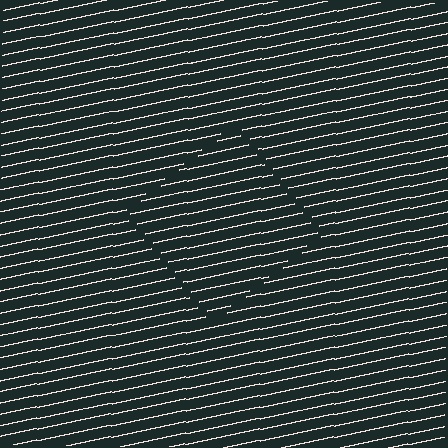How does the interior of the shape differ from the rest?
The interior of the shape contains the same grating, shifted by half a period — the contour is defined by the phase discontinuity where line-ends from the inner and outer gratings abut.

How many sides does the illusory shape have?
4 sides — the line-ends trace a square.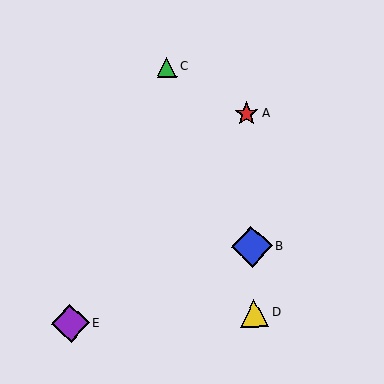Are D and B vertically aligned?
Yes, both are at x≈254.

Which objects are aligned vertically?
Objects A, B, D are aligned vertically.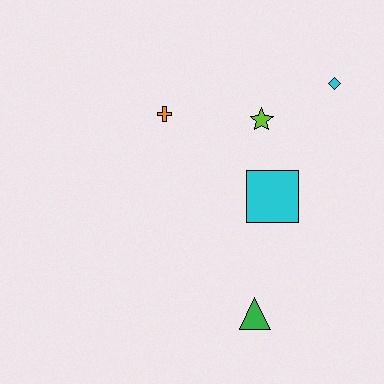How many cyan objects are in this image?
There are 2 cyan objects.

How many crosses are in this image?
There is 1 cross.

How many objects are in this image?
There are 5 objects.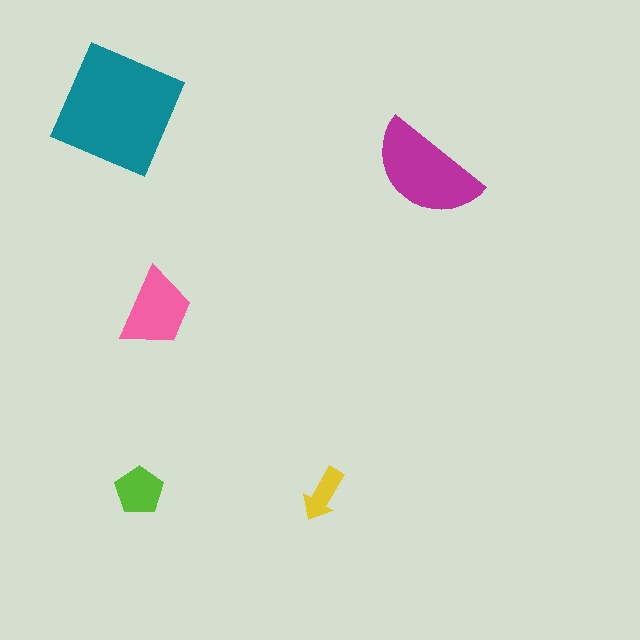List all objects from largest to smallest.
The teal square, the magenta semicircle, the pink trapezoid, the lime pentagon, the yellow arrow.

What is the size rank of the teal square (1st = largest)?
1st.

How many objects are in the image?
There are 5 objects in the image.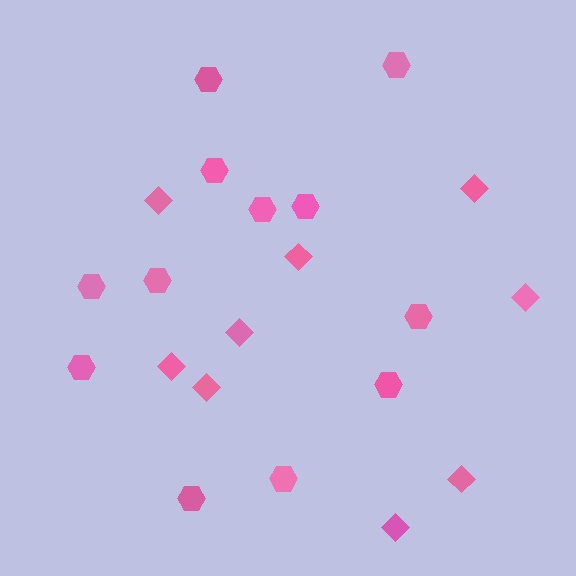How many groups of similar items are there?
There are 2 groups: one group of hexagons (12) and one group of diamonds (9).